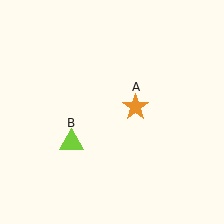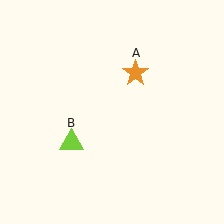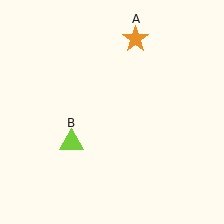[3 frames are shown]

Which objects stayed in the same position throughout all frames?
Lime triangle (object B) remained stationary.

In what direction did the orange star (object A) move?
The orange star (object A) moved up.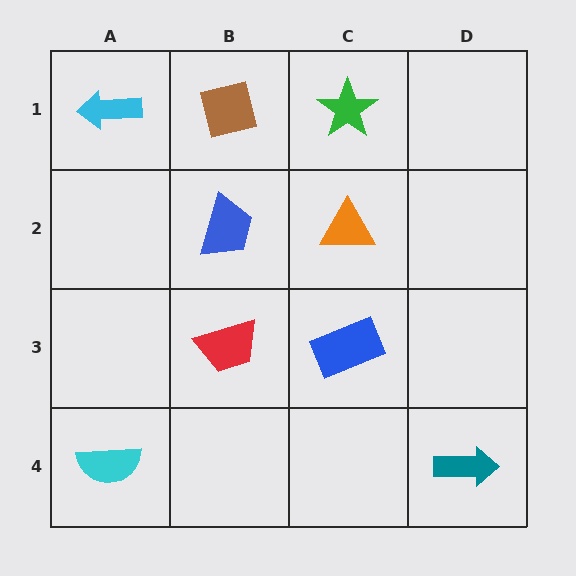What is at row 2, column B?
A blue trapezoid.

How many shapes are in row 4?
2 shapes.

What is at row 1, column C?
A green star.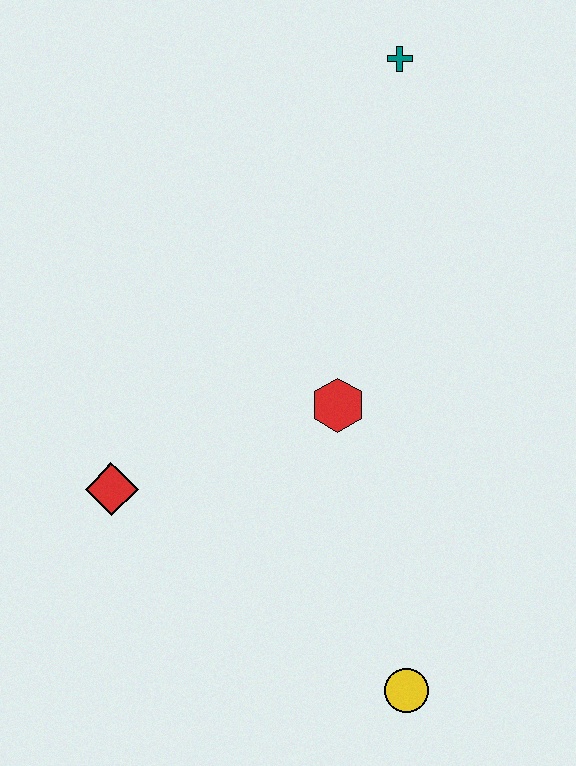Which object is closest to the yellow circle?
The red hexagon is closest to the yellow circle.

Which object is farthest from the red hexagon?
The teal cross is farthest from the red hexagon.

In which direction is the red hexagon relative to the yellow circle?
The red hexagon is above the yellow circle.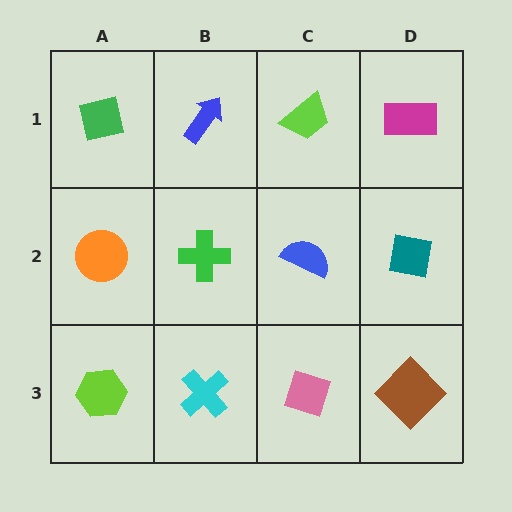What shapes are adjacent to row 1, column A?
An orange circle (row 2, column A), a blue arrow (row 1, column B).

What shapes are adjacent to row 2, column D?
A magenta rectangle (row 1, column D), a brown diamond (row 3, column D), a blue semicircle (row 2, column C).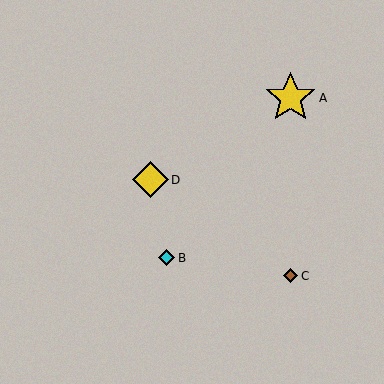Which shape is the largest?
The yellow star (labeled A) is the largest.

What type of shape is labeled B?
Shape B is a cyan diamond.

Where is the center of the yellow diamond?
The center of the yellow diamond is at (151, 180).